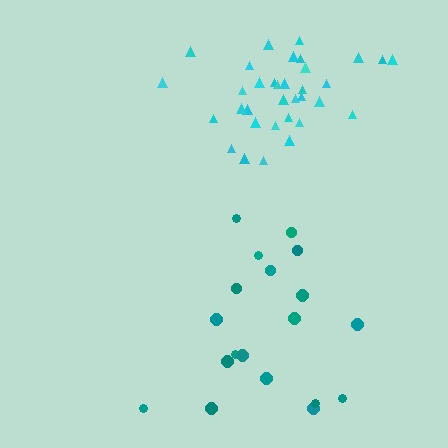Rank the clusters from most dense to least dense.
cyan, teal.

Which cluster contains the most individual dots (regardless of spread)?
Cyan (34).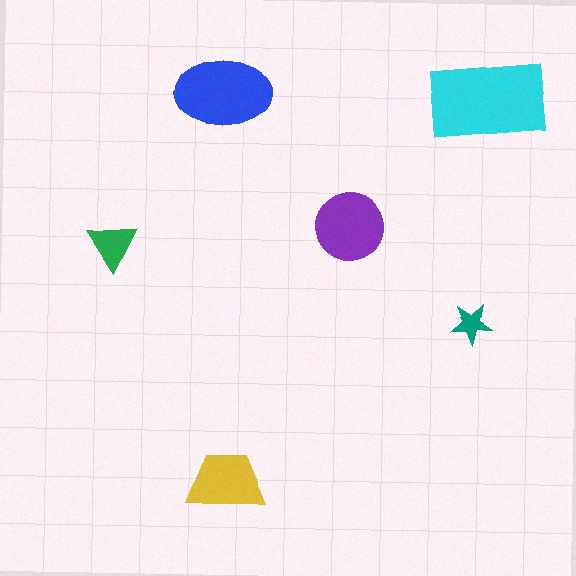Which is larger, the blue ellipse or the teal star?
The blue ellipse.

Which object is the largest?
The cyan rectangle.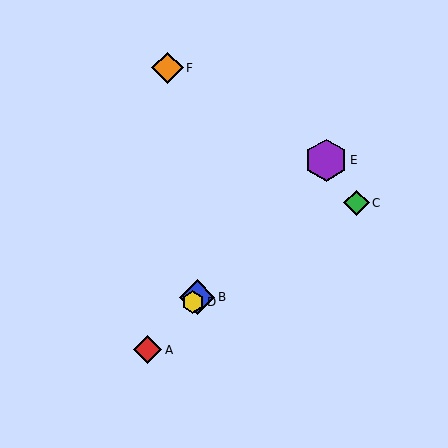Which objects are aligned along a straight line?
Objects A, B, D, E are aligned along a straight line.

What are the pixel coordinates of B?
Object B is at (197, 297).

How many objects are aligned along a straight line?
4 objects (A, B, D, E) are aligned along a straight line.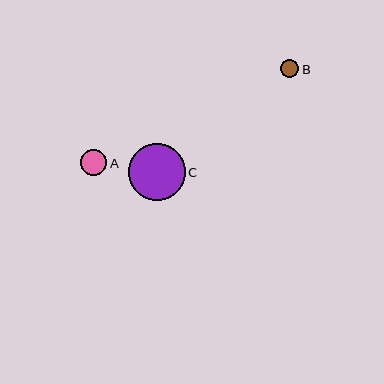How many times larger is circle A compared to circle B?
Circle A is approximately 1.4 times the size of circle B.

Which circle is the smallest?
Circle B is the smallest with a size of approximately 18 pixels.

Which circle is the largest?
Circle C is the largest with a size of approximately 57 pixels.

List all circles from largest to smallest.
From largest to smallest: C, A, B.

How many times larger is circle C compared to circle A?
Circle C is approximately 2.2 times the size of circle A.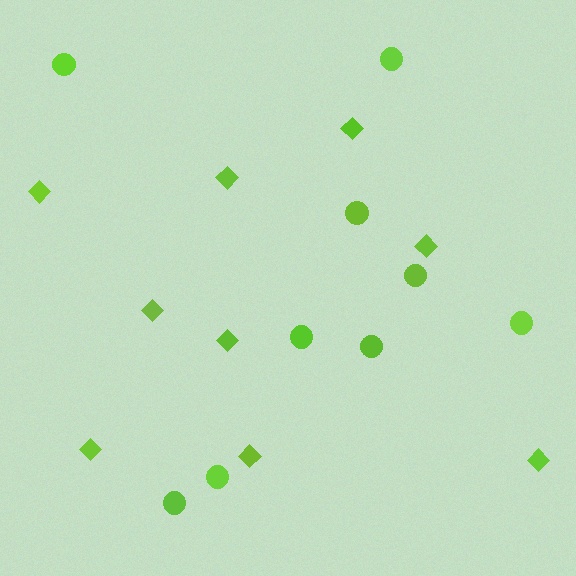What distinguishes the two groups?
There are 2 groups: one group of diamonds (9) and one group of circles (9).